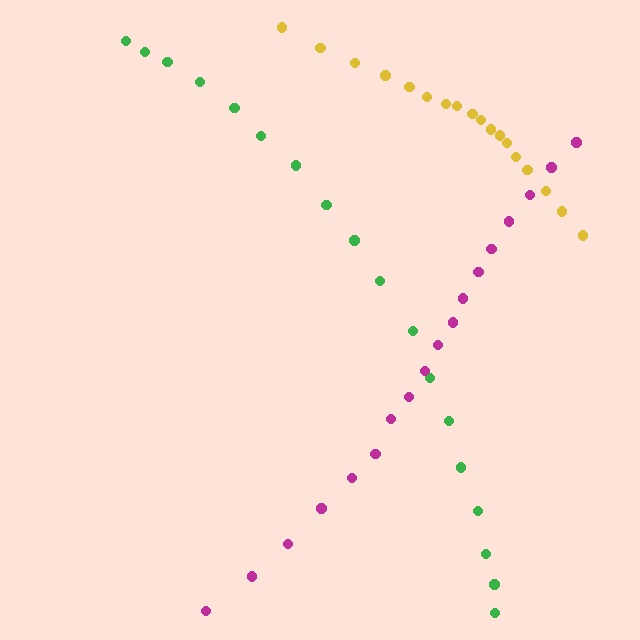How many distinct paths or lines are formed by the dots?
There are 3 distinct paths.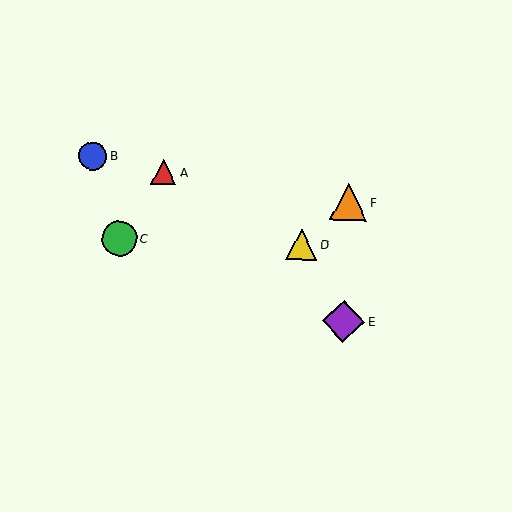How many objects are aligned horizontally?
2 objects (C, D) are aligned horizontally.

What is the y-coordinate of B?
Object B is at y≈156.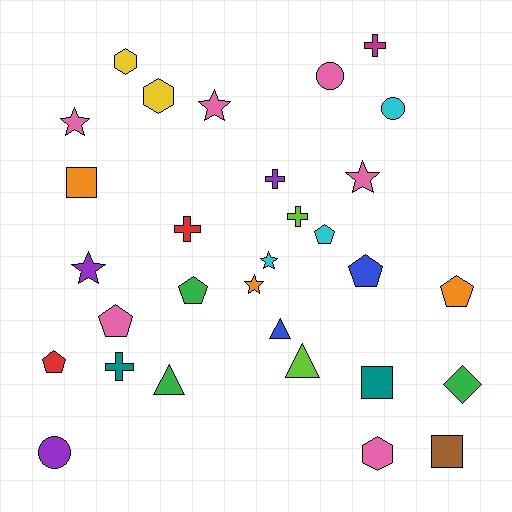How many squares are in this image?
There are 3 squares.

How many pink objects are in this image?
There are 6 pink objects.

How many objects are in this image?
There are 30 objects.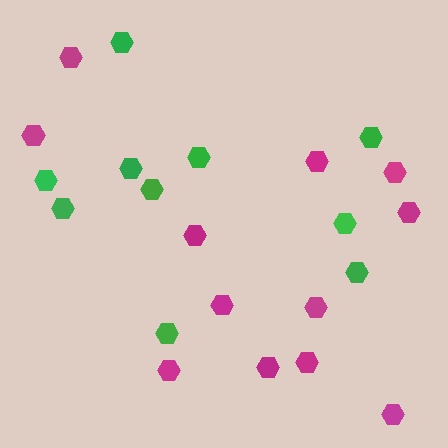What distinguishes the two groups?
There are 2 groups: one group of green hexagons (10) and one group of magenta hexagons (12).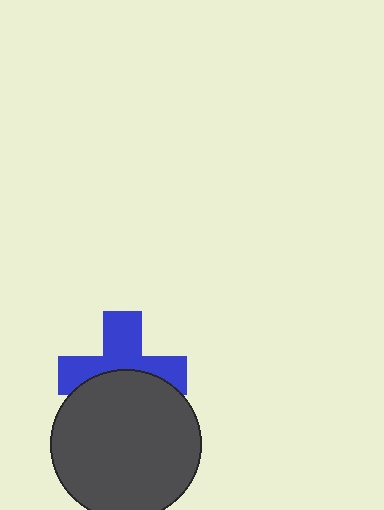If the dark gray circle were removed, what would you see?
You would see the complete blue cross.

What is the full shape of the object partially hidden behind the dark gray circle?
The partially hidden object is a blue cross.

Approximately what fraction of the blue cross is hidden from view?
Roughly 44% of the blue cross is hidden behind the dark gray circle.